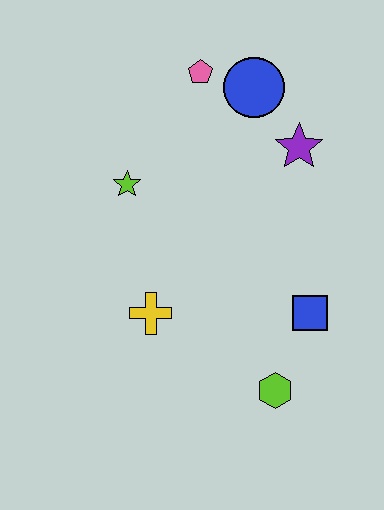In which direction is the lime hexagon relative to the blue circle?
The lime hexagon is below the blue circle.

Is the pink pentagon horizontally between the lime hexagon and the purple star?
No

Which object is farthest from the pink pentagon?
The lime hexagon is farthest from the pink pentagon.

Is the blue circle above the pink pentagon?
No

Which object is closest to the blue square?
The lime hexagon is closest to the blue square.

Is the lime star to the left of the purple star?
Yes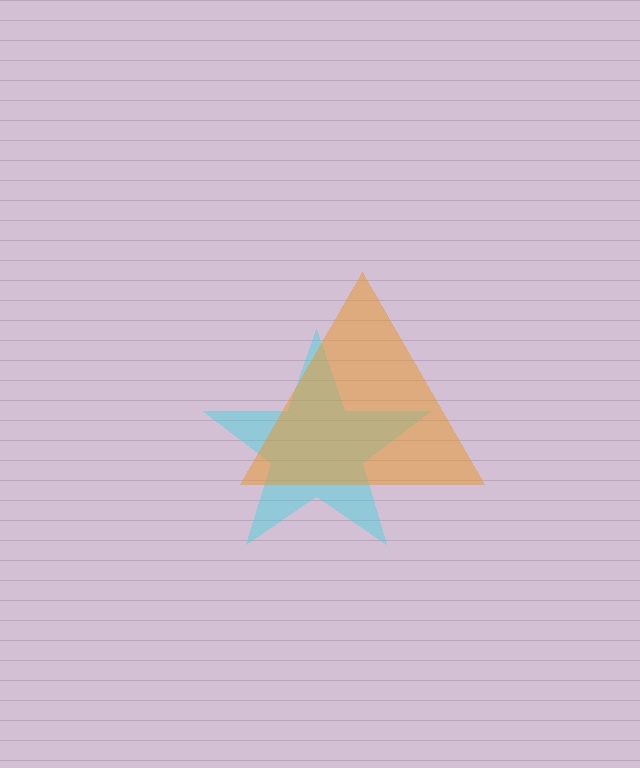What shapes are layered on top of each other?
The layered shapes are: a cyan star, an orange triangle.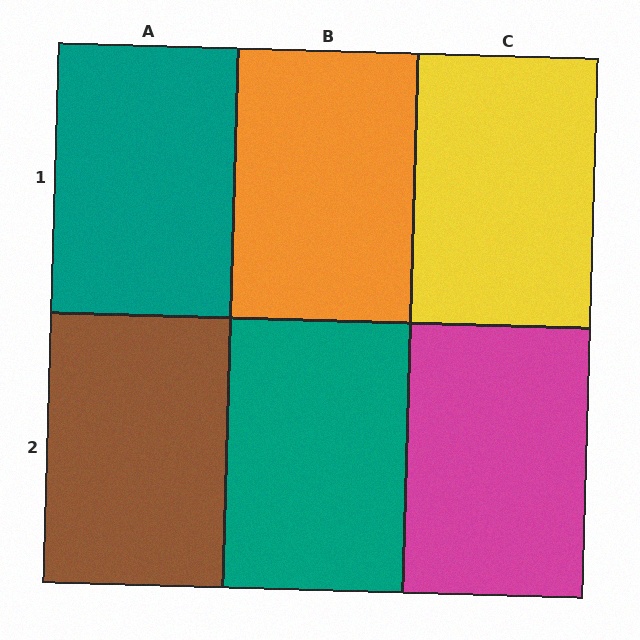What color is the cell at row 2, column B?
Teal.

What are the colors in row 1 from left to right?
Teal, orange, yellow.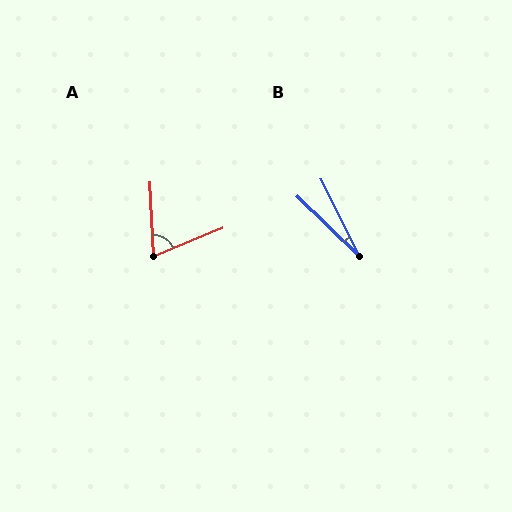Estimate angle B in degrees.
Approximately 19 degrees.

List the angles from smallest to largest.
B (19°), A (70°).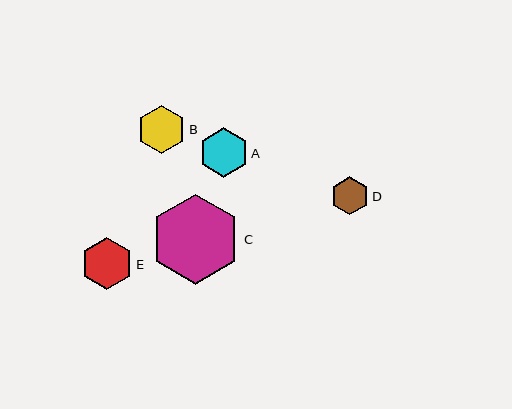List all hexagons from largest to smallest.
From largest to smallest: C, E, A, B, D.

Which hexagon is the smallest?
Hexagon D is the smallest with a size of approximately 38 pixels.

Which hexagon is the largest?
Hexagon C is the largest with a size of approximately 90 pixels.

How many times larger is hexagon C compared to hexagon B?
Hexagon C is approximately 1.9 times the size of hexagon B.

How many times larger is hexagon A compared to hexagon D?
Hexagon A is approximately 1.3 times the size of hexagon D.